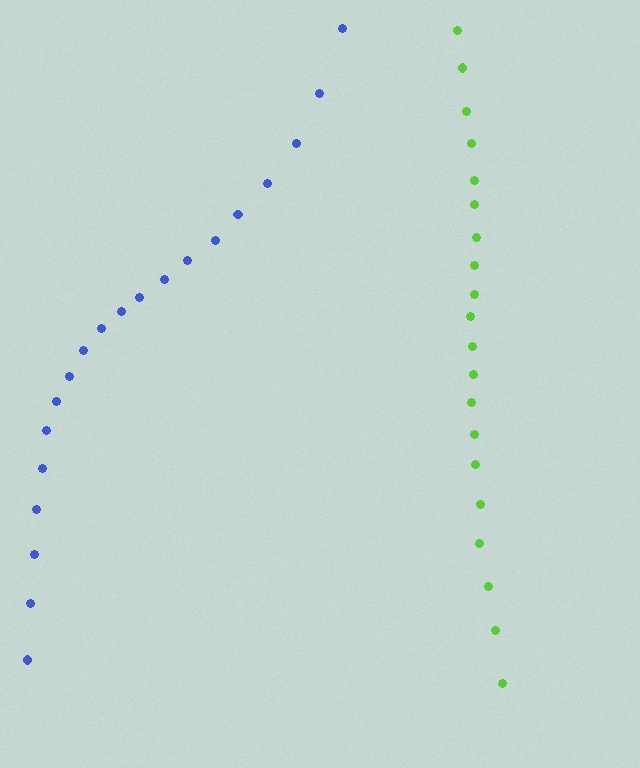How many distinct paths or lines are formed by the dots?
There are 2 distinct paths.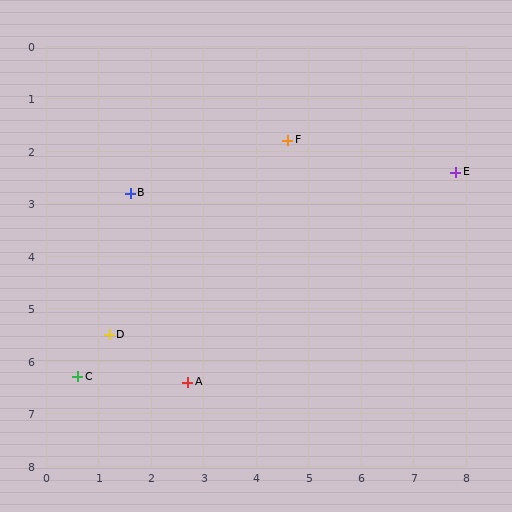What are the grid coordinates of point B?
Point B is at approximately (1.6, 2.8).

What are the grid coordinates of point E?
Point E is at approximately (7.8, 2.4).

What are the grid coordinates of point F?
Point F is at approximately (4.6, 1.8).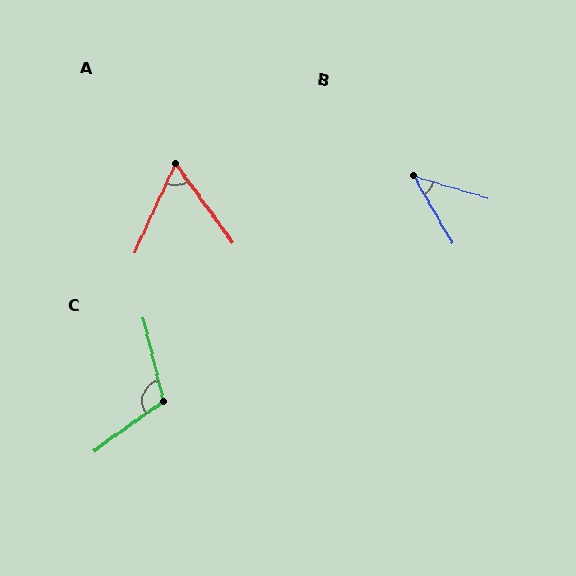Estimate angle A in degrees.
Approximately 61 degrees.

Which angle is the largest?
C, at approximately 112 degrees.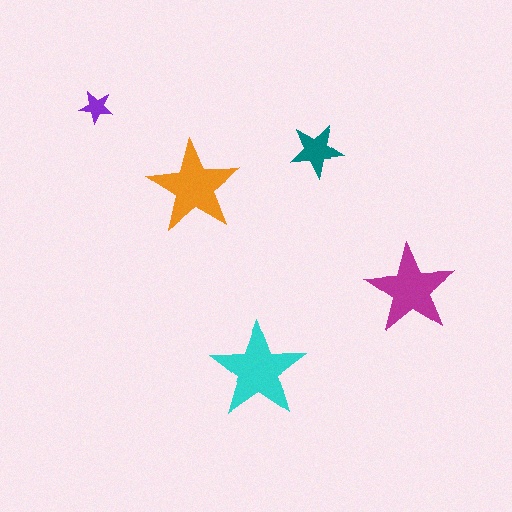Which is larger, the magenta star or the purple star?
The magenta one.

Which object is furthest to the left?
The purple star is leftmost.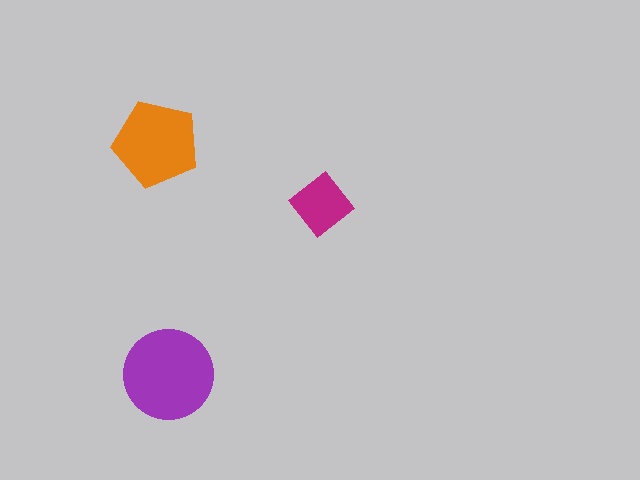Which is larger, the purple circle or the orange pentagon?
The purple circle.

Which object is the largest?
The purple circle.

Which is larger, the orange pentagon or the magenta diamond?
The orange pentagon.